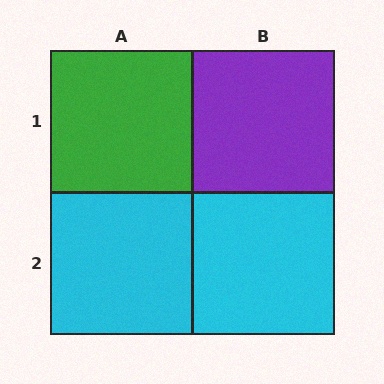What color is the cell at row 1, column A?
Green.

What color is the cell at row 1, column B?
Purple.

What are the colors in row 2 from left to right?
Cyan, cyan.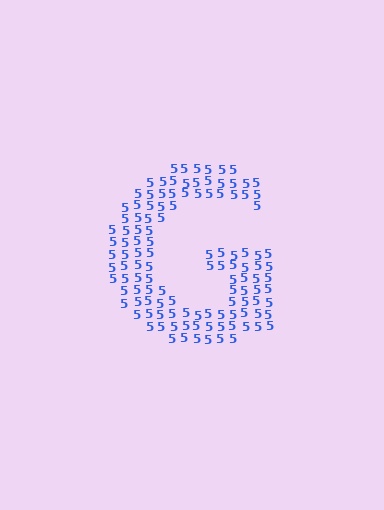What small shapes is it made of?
It is made of small digit 5's.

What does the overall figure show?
The overall figure shows the letter G.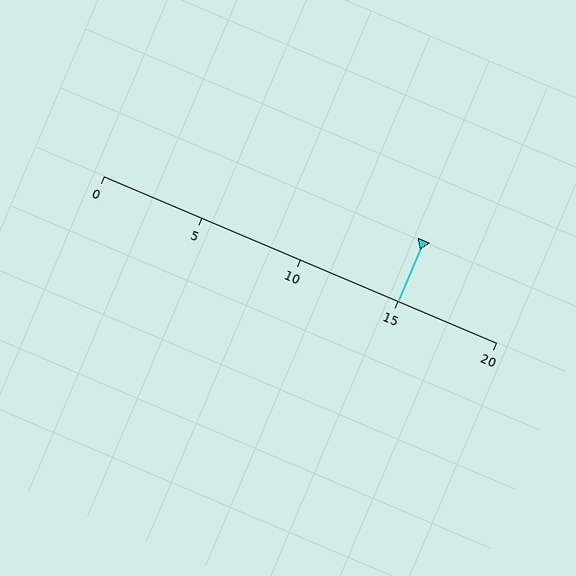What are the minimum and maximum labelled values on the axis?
The axis runs from 0 to 20.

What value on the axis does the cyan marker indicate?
The marker indicates approximately 15.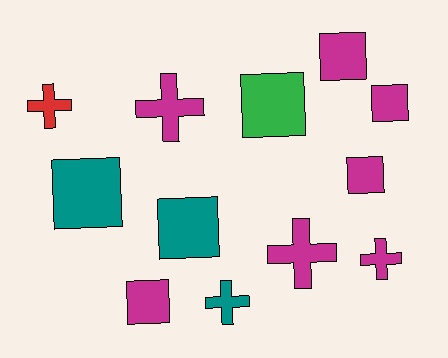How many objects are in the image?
There are 12 objects.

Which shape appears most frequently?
Square, with 7 objects.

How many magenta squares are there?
There are 4 magenta squares.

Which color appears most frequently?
Magenta, with 7 objects.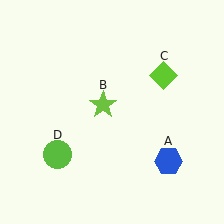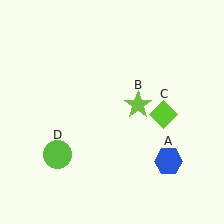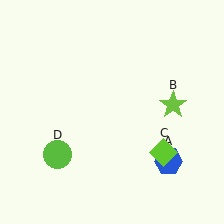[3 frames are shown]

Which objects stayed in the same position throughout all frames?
Blue hexagon (object A) and lime circle (object D) remained stationary.